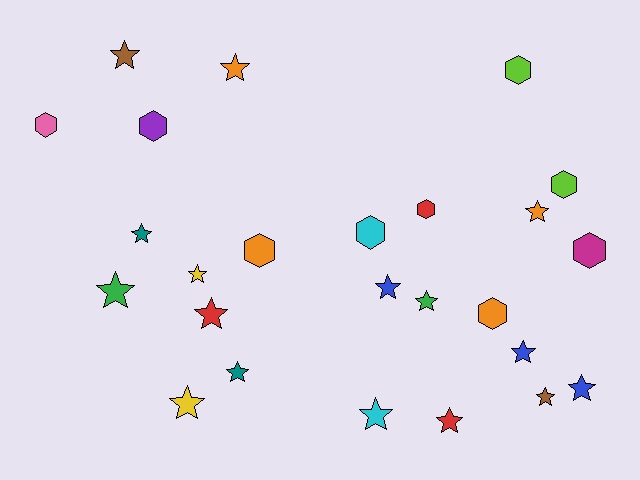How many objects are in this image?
There are 25 objects.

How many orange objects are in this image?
There are 4 orange objects.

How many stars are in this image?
There are 16 stars.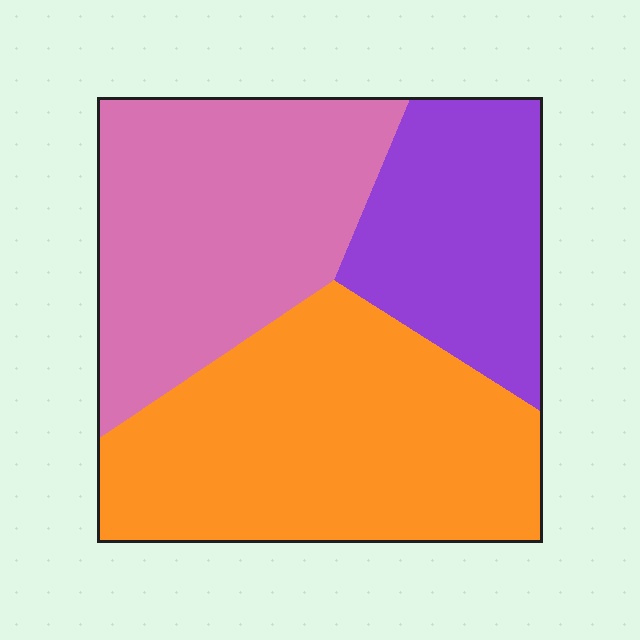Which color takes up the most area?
Orange, at roughly 40%.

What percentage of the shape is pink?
Pink takes up about one third (1/3) of the shape.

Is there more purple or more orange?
Orange.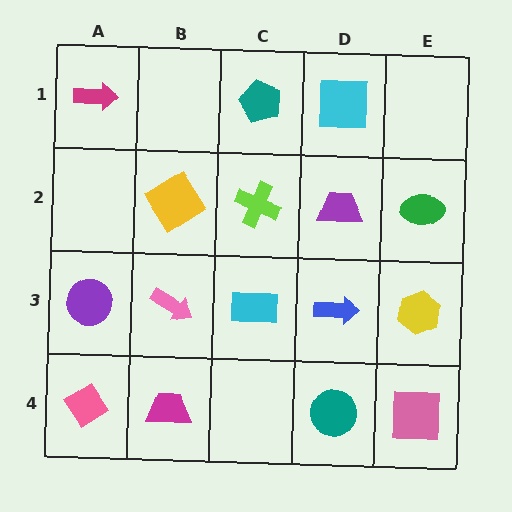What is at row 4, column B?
A magenta trapezoid.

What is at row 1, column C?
A teal pentagon.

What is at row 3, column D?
A blue arrow.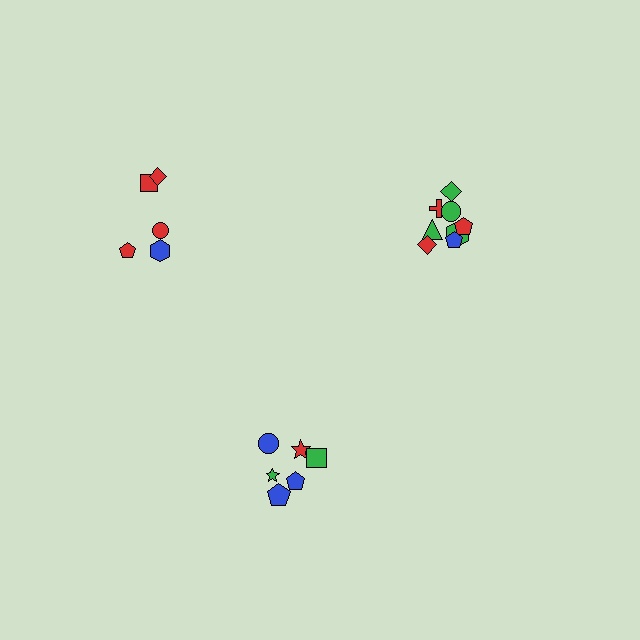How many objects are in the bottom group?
There are 6 objects.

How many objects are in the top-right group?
There are 8 objects.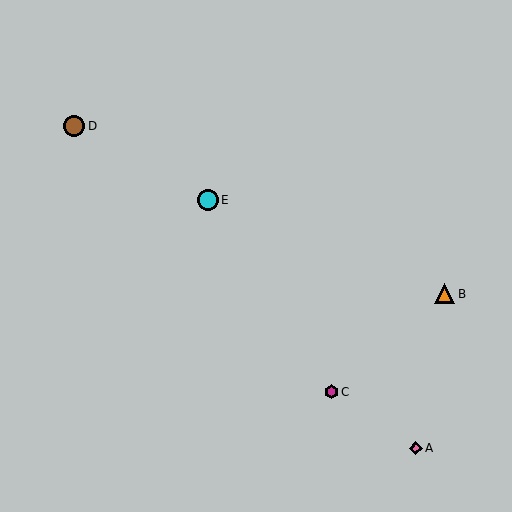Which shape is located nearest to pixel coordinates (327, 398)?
The magenta hexagon (labeled C) at (331, 392) is nearest to that location.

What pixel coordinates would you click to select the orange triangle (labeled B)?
Click at (445, 294) to select the orange triangle B.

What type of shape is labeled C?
Shape C is a magenta hexagon.